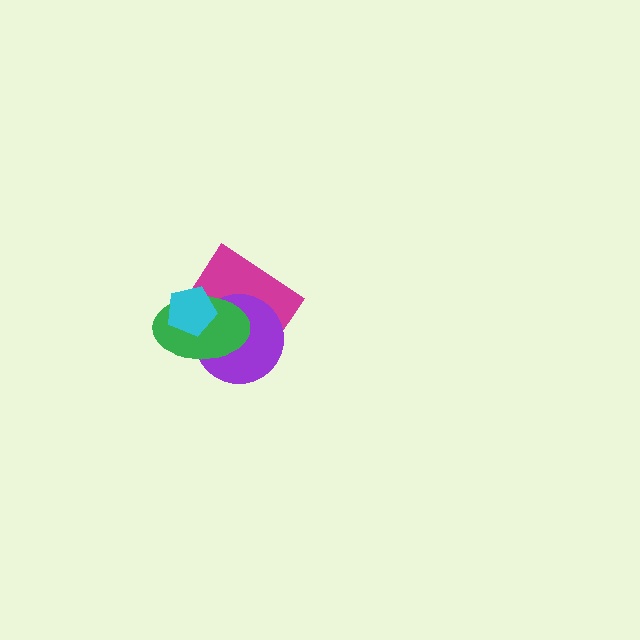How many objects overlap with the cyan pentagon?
3 objects overlap with the cyan pentagon.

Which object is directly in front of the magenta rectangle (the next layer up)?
The purple circle is directly in front of the magenta rectangle.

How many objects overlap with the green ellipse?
3 objects overlap with the green ellipse.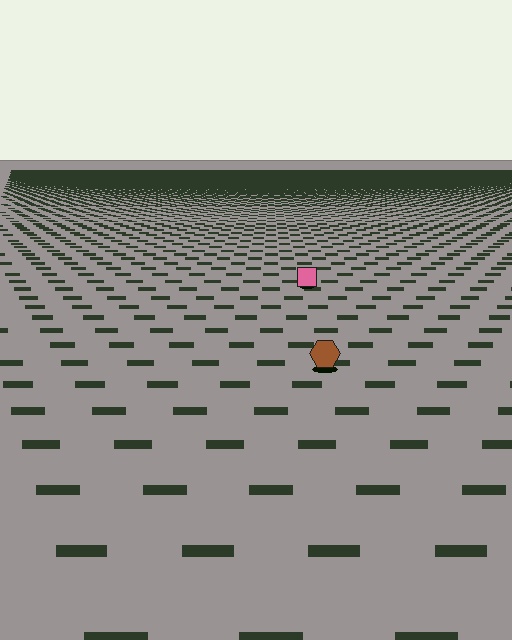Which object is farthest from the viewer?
The pink square is farthest from the viewer. It appears smaller and the ground texture around it is denser.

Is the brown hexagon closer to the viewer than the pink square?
Yes. The brown hexagon is closer — you can tell from the texture gradient: the ground texture is coarser near it.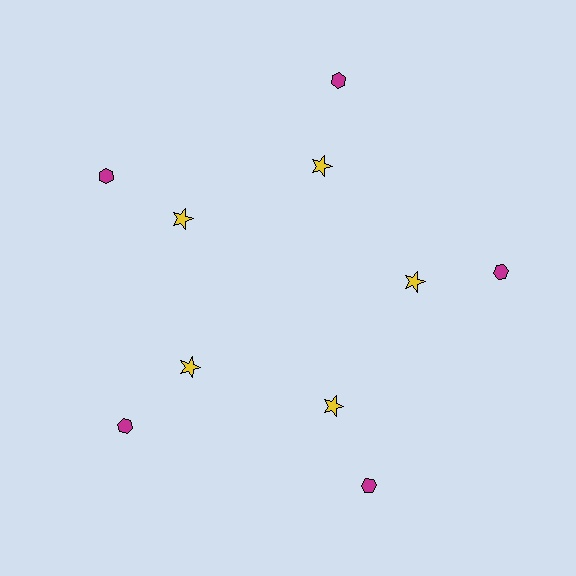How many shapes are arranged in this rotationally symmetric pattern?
There are 10 shapes, arranged in 5 groups of 2.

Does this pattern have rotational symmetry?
Yes, this pattern has 5-fold rotational symmetry. It looks the same after rotating 72 degrees around the center.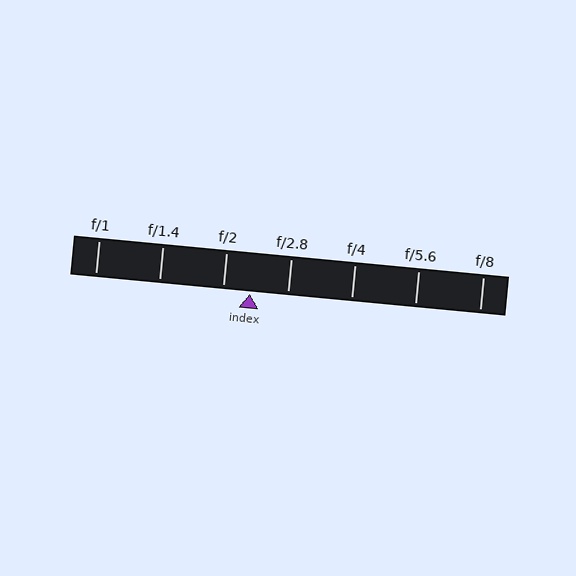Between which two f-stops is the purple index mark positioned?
The index mark is between f/2 and f/2.8.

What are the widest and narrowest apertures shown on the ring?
The widest aperture shown is f/1 and the narrowest is f/8.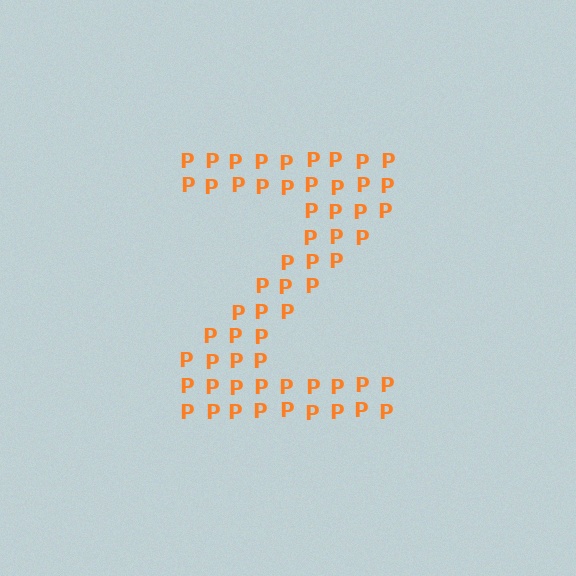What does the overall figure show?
The overall figure shows the letter Z.